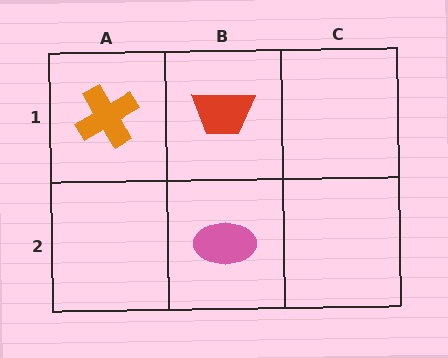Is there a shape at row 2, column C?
No, that cell is empty.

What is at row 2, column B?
A pink ellipse.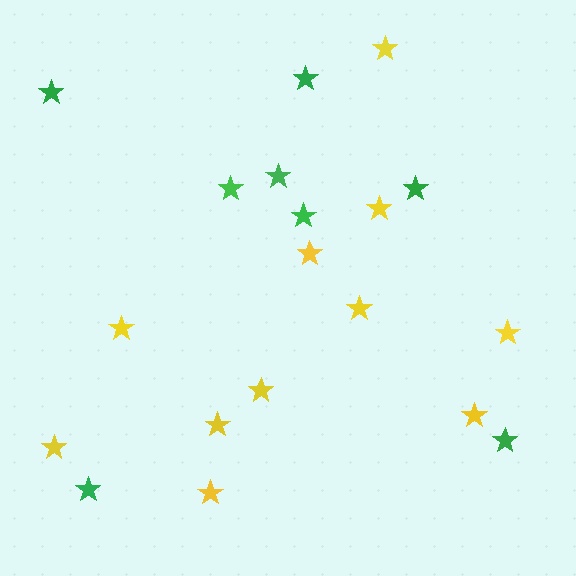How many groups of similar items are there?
There are 2 groups: one group of yellow stars (11) and one group of green stars (8).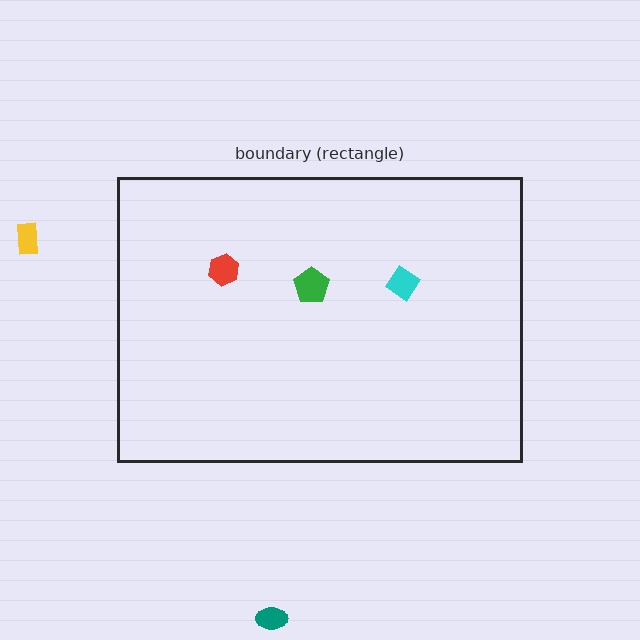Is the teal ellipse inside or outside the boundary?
Outside.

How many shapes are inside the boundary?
3 inside, 2 outside.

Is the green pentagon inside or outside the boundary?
Inside.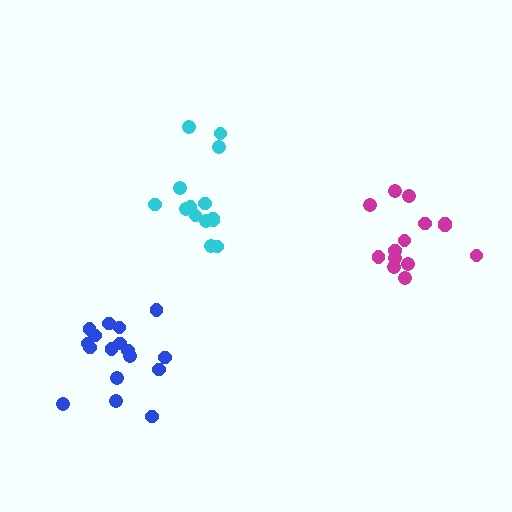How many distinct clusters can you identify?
There are 3 distinct clusters.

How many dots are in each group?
Group 1: 14 dots, Group 2: 17 dots, Group 3: 14 dots (45 total).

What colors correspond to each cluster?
The clusters are colored: cyan, blue, magenta.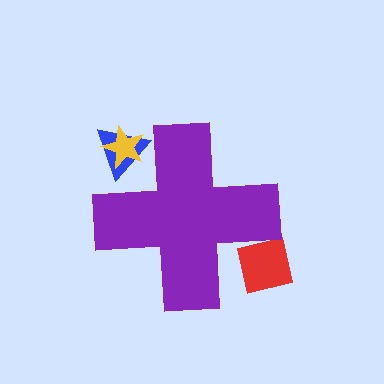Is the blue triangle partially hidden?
Yes, the blue triangle is partially hidden behind the purple cross.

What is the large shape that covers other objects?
A purple cross.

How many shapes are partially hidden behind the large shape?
3 shapes are partially hidden.